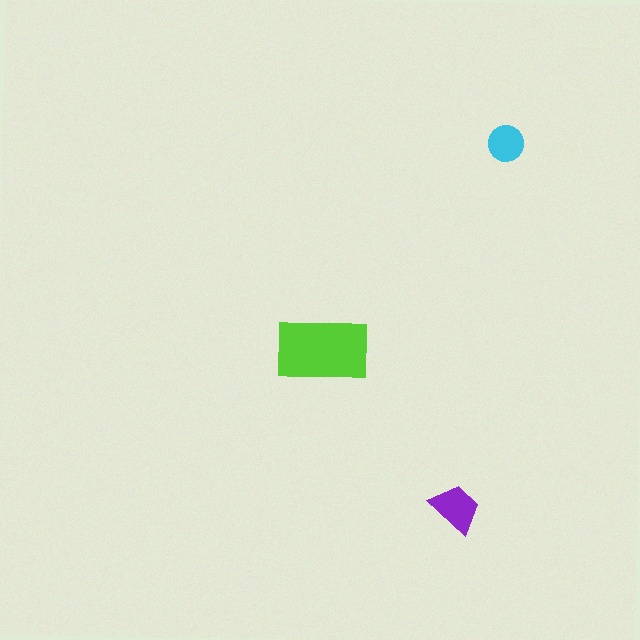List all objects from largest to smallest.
The lime rectangle, the purple trapezoid, the cyan circle.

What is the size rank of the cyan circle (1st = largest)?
3rd.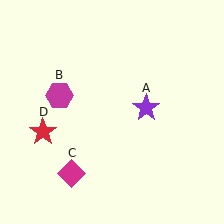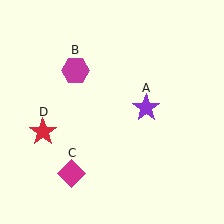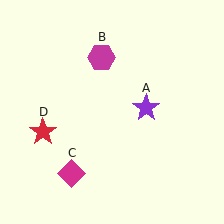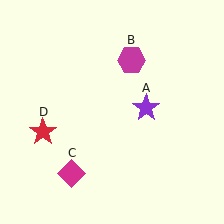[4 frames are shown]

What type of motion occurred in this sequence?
The magenta hexagon (object B) rotated clockwise around the center of the scene.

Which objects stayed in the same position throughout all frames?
Purple star (object A) and magenta diamond (object C) and red star (object D) remained stationary.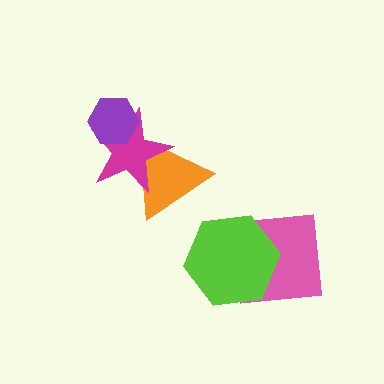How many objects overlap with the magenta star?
2 objects overlap with the magenta star.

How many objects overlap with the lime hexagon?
1 object overlaps with the lime hexagon.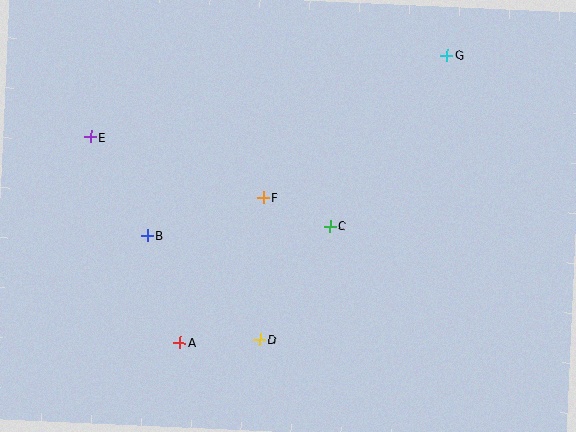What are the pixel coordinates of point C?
Point C is at (330, 226).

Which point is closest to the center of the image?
Point F at (263, 198) is closest to the center.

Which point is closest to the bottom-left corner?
Point A is closest to the bottom-left corner.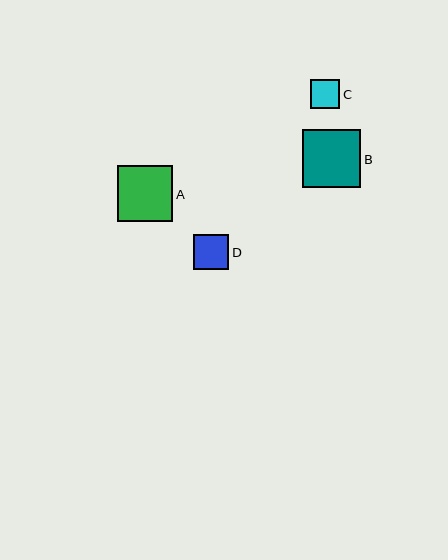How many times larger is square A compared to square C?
Square A is approximately 1.9 times the size of square C.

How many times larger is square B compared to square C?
Square B is approximately 2.0 times the size of square C.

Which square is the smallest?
Square C is the smallest with a size of approximately 29 pixels.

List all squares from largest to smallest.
From largest to smallest: B, A, D, C.